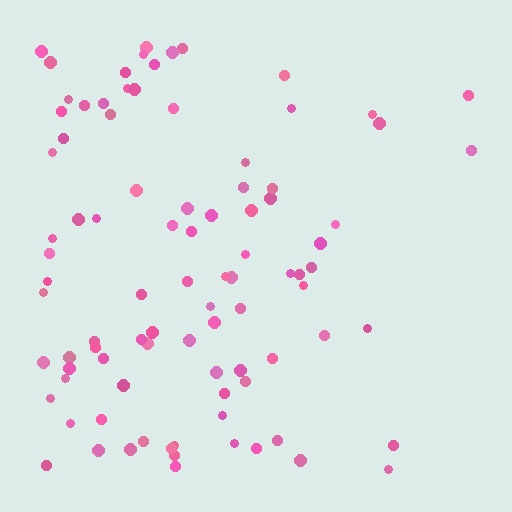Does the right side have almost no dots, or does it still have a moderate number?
Still a moderate number, just noticeably fewer than the left.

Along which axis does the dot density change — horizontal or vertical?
Horizontal.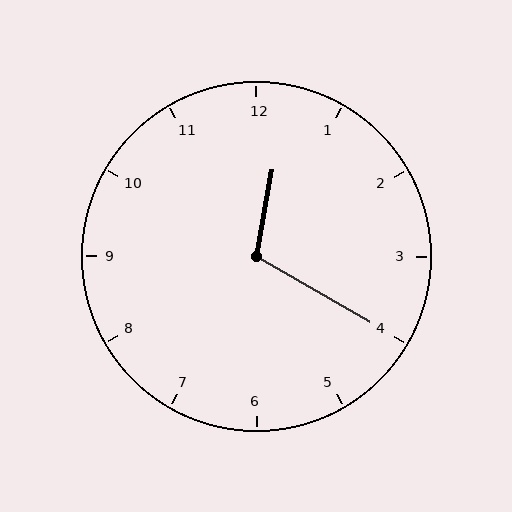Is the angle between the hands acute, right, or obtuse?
It is obtuse.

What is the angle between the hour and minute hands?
Approximately 110 degrees.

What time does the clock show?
12:20.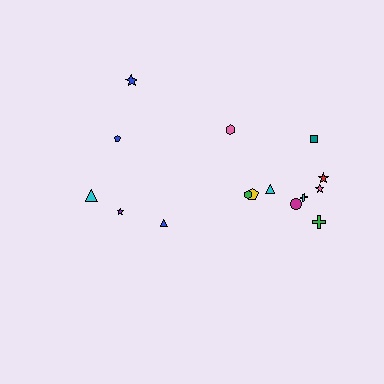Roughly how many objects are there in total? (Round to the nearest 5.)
Roughly 15 objects in total.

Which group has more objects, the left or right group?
The right group.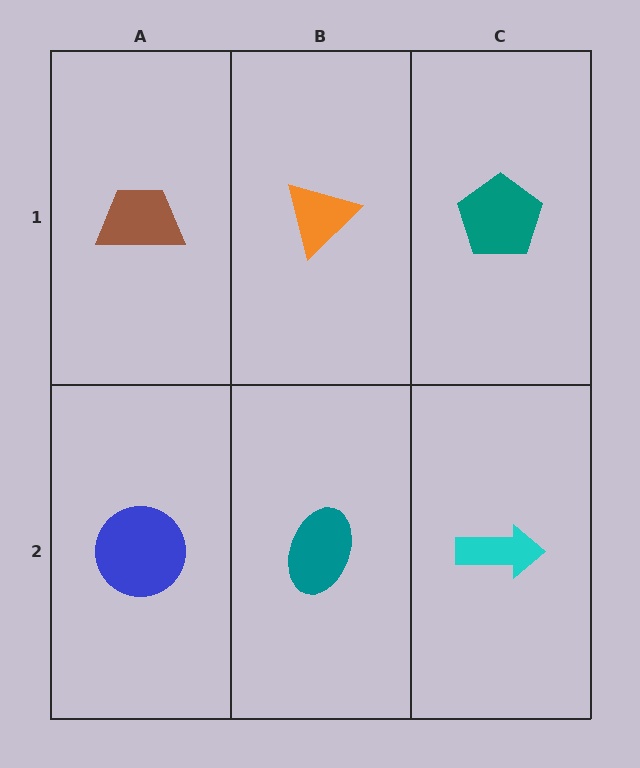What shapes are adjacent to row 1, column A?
A blue circle (row 2, column A), an orange triangle (row 1, column B).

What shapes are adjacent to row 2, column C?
A teal pentagon (row 1, column C), a teal ellipse (row 2, column B).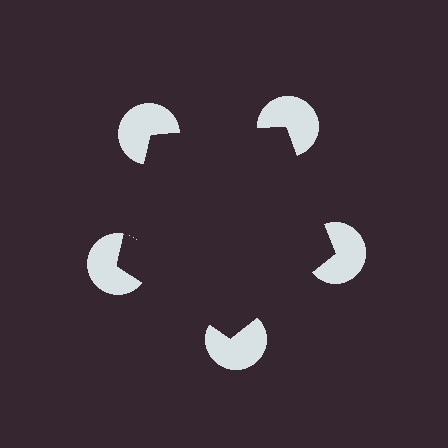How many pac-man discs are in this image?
There are 5 — one at each vertex of the illusory pentagon.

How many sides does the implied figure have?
5 sides.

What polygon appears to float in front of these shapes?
An illusory pentagon — its edges are inferred from the aligned wedge cuts in the pac-man discs, not physically drawn.